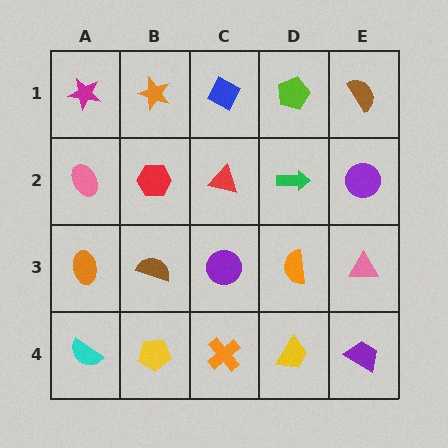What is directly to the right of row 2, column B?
A red triangle.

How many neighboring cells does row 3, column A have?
3.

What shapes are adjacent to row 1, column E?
A purple circle (row 2, column E), a lime pentagon (row 1, column D).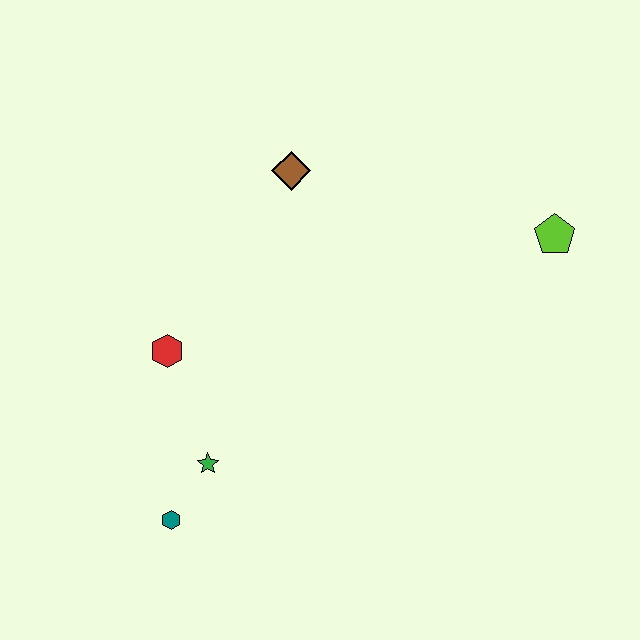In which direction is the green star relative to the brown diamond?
The green star is below the brown diamond.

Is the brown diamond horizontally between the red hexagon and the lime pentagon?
Yes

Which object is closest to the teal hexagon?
The green star is closest to the teal hexagon.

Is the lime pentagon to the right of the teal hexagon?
Yes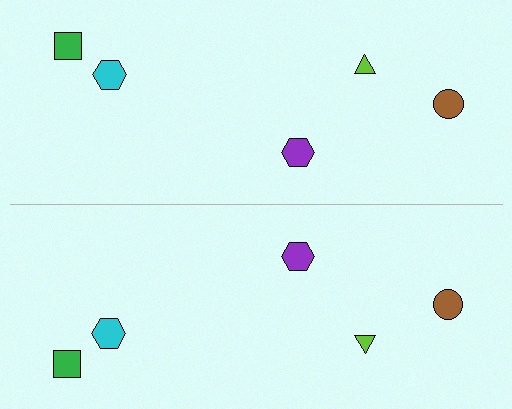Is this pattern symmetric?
Yes, this pattern has bilateral (reflection) symmetry.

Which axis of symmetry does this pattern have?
The pattern has a horizontal axis of symmetry running through the center of the image.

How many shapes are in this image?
There are 10 shapes in this image.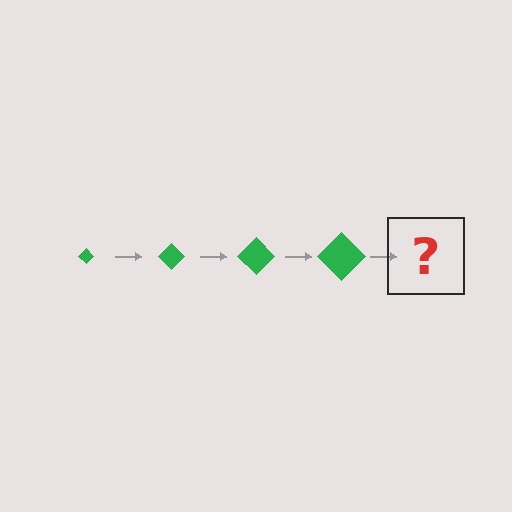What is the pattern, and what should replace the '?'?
The pattern is that the diamond gets progressively larger each step. The '?' should be a green diamond, larger than the previous one.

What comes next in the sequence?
The next element should be a green diamond, larger than the previous one.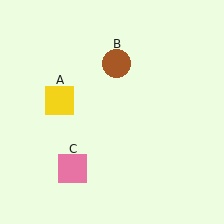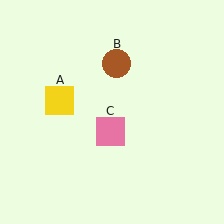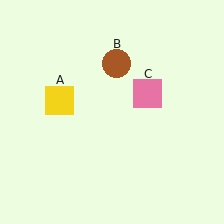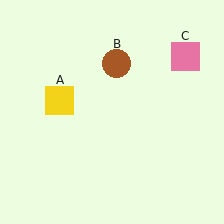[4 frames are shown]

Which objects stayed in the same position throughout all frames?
Yellow square (object A) and brown circle (object B) remained stationary.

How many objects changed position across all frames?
1 object changed position: pink square (object C).